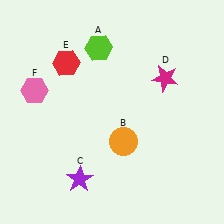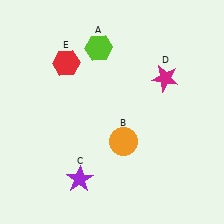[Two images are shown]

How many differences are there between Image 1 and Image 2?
There is 1 difference between the two images.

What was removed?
The pink hexagon (F) was removed in Image 2.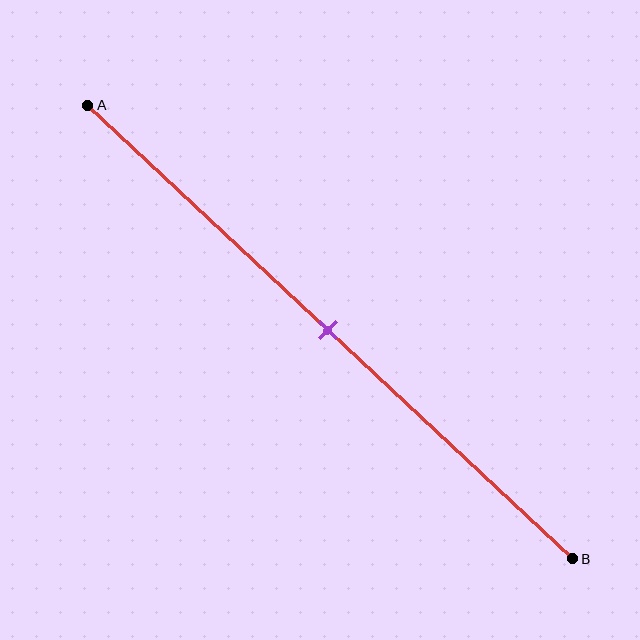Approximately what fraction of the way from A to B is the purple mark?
The purple mark is approximately 50% of the way from A to B.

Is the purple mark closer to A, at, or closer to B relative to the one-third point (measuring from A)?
The purple mark is closer to point B than the one-third point of segment AB.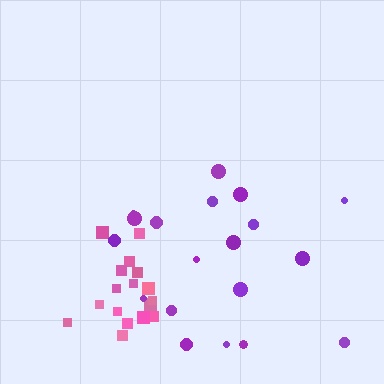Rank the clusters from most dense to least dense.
pink, purple.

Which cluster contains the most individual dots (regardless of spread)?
Purple (19).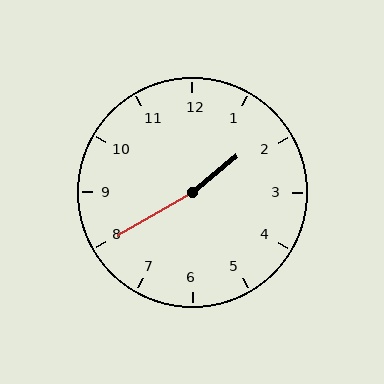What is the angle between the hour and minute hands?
Approximately 170 degrees.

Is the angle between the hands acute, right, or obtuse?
It is obtuse.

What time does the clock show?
1:40.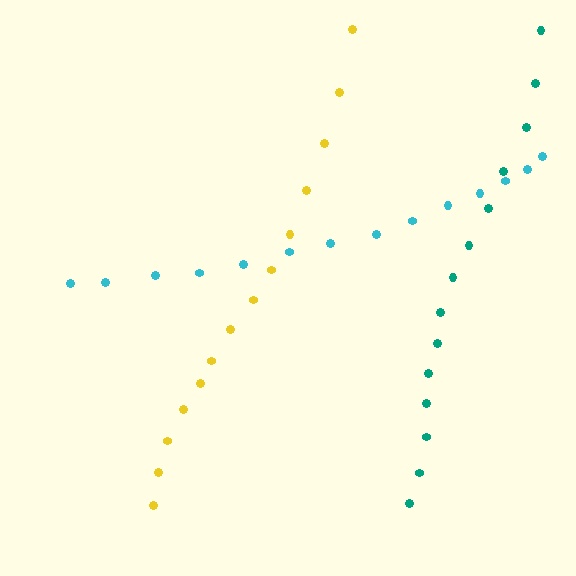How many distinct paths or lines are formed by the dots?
There are 3 distinct paths.